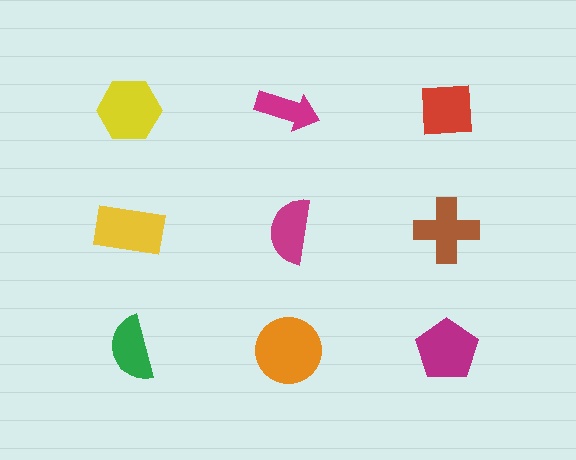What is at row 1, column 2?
A magenta arrow.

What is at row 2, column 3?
A brown cross.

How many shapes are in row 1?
3 shapes.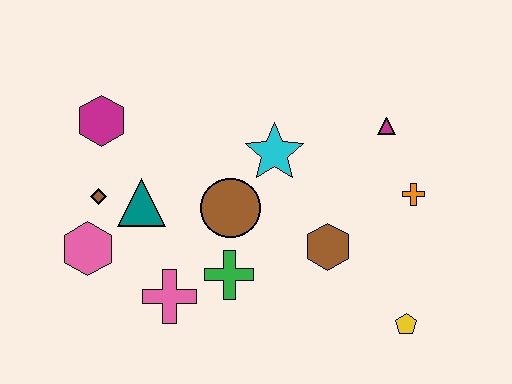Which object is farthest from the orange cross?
The pink hexagon is farthest from the orange cross.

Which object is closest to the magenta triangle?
The orange cross is closest to the magenta triangle.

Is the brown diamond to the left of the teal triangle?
Yes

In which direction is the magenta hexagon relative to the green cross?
The magenta hexagon is above the green cross.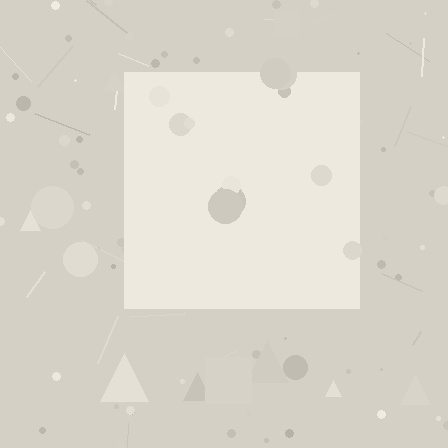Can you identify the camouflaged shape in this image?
The camouflaged shape is a square.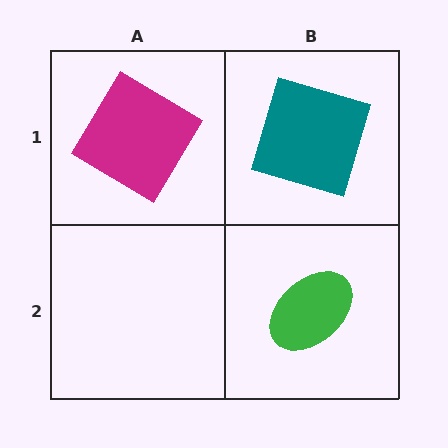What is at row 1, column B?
A teal square.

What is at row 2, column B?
A green ellipse.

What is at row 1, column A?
A magenta diamond.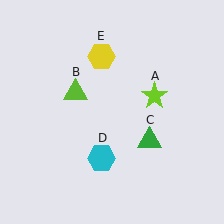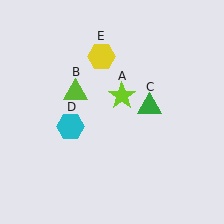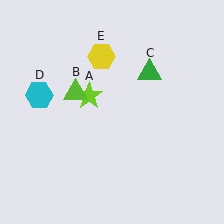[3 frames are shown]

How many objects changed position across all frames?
3 objects changed position: lime star (object A), green triangle (object C), cyan hexagon (object D).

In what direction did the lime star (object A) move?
The lime star (object A) moved left.